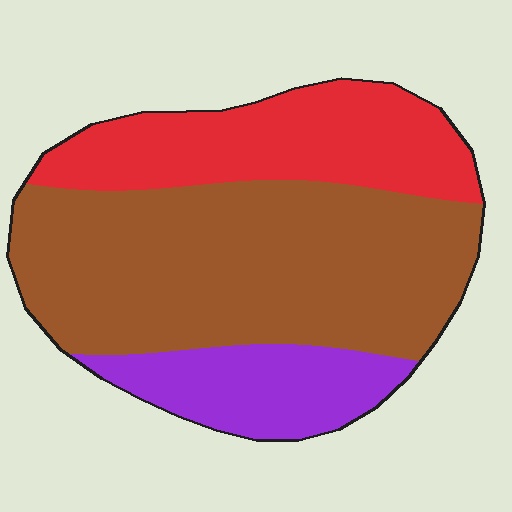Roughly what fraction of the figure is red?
Red covers about 25% of the figure.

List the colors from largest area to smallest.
From largest to smallest: brown, red, purple.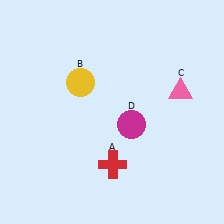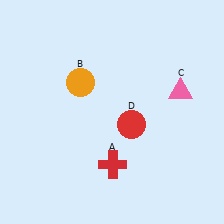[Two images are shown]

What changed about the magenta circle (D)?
In Image 1, D is magenta. In Image 2, it changed to red.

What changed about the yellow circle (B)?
In Image 1, B is yellow. In Image 2, it changed to orange.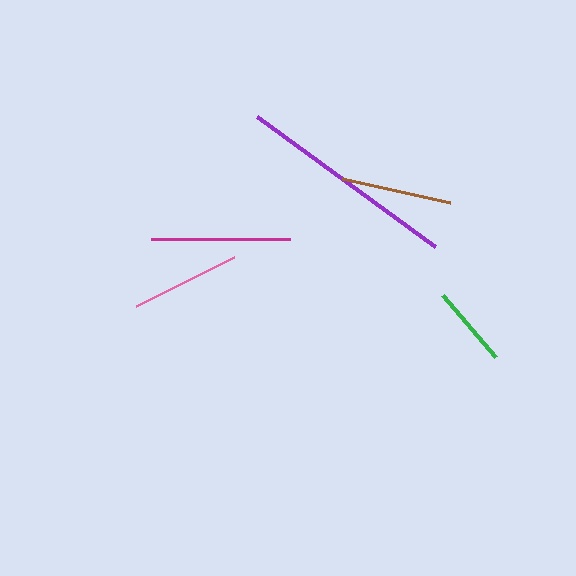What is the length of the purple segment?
The purple segment is approximately 221 pixels long.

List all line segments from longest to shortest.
From longest to shortest: purple, magenta, brown, pink, green.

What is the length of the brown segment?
The brown segment is approximately 111 pixels long.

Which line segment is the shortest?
The green line is the shortest at approximately 82 pixels.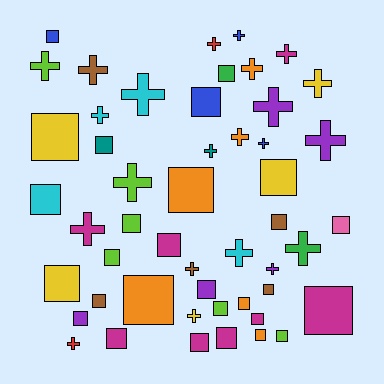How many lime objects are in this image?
There are 6 lime objects.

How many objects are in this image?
There are 50 objects.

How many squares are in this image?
There are 28 squares.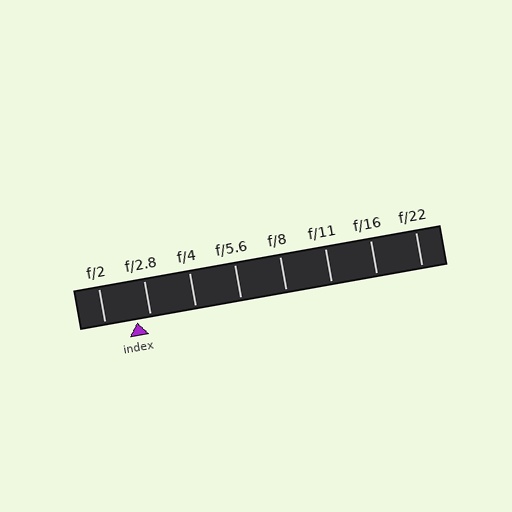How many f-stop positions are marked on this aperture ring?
There are 8 f-stop positions marked.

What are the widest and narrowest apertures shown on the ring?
The widest aperture shown is f/2 and the narrowest is f/22.